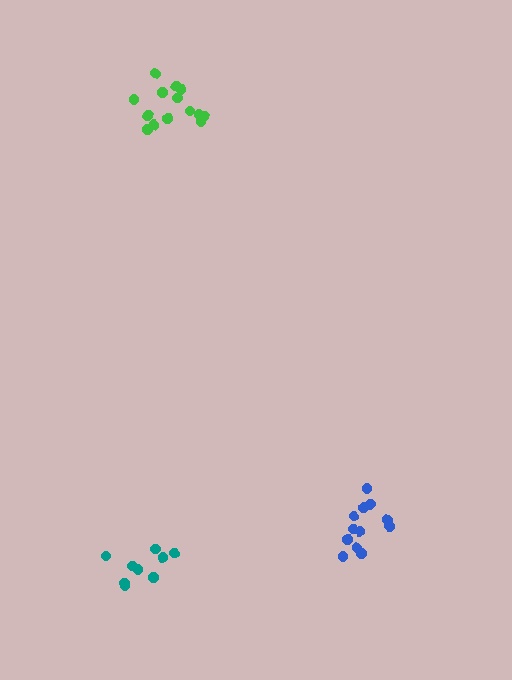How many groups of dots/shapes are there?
There are 3 groups.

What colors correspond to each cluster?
The clusters are colored: teal, green, blue.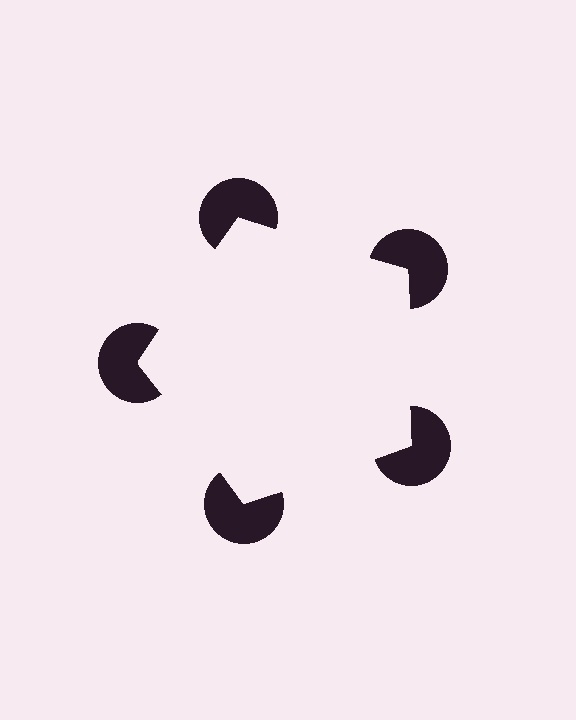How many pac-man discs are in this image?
There are 5 — one at each vertex of the illusory pentagon.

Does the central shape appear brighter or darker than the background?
It typically appears slightly brighter than the background, even though no actual brightness change is drawn.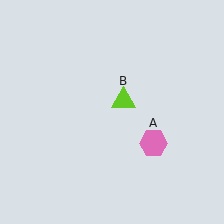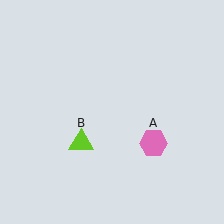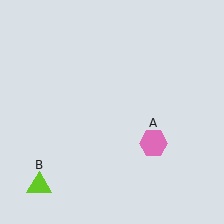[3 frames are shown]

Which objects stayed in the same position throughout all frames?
Pink hexagon (object A) remained stationary.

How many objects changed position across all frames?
1 object changed position: lime triangle (object B).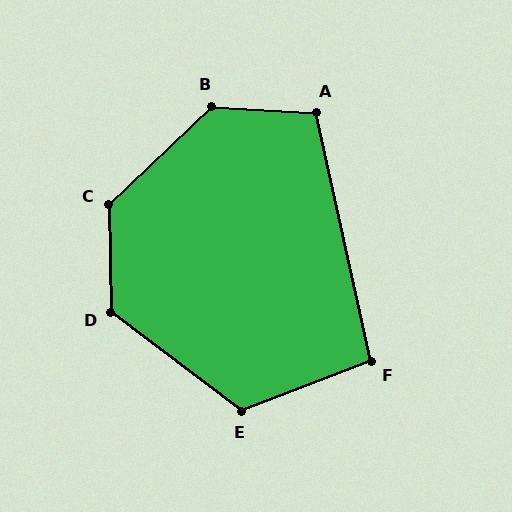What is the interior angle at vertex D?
Approximately 128 degrees (obtuse).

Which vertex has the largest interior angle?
B, at approximately 133 degrees.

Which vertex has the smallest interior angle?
F, at approximately 99 degrees.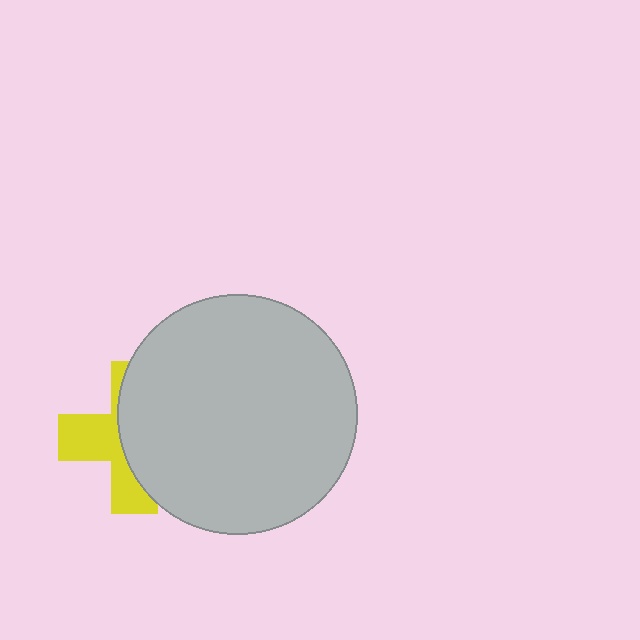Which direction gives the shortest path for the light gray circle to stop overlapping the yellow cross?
Moving right gives the shortest separation.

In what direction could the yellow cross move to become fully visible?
The yellow cross could move left. That would shift it out from behind the light gray circle entirely.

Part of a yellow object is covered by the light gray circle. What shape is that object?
It is a cross.